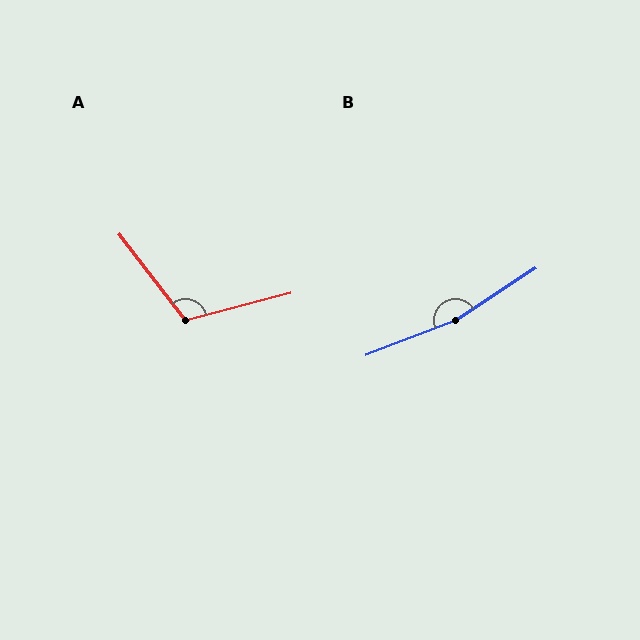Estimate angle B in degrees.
Approximately 168 degrees.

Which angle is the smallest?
A, at approximately 113 degrees.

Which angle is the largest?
B, at approximately 168 degrees.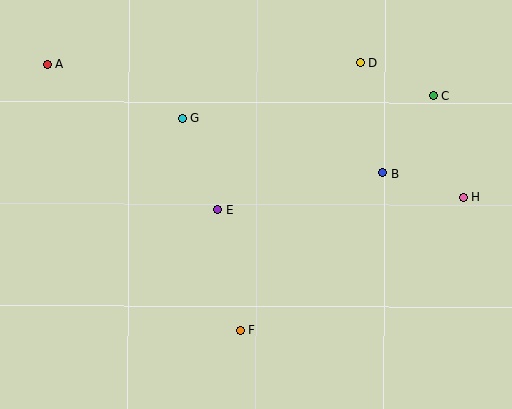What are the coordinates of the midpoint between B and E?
The midpoint between B and E is at (300, 191).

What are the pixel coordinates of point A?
Point A is at (47, 64).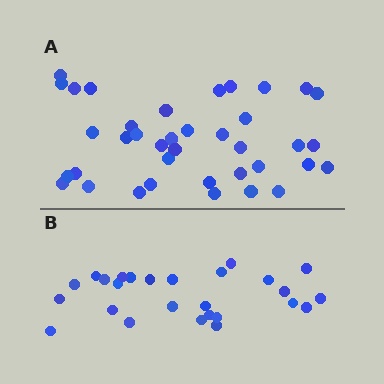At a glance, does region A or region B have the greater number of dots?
Region A (the top region) has more dots.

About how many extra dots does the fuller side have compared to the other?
Region A has roughly 12 or so more dots than region B.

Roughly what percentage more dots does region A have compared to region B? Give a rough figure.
About 45% more.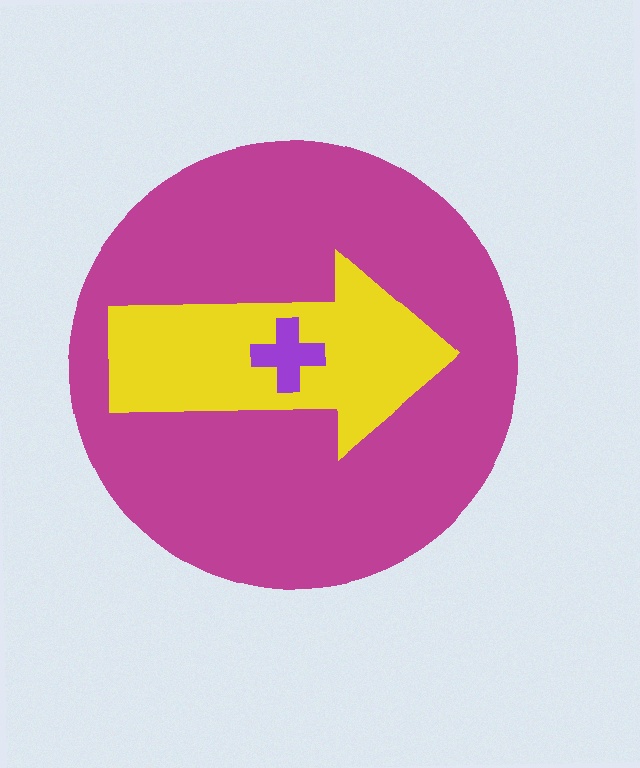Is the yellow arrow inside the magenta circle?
Yes.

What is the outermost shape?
The magenta circle.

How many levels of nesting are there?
3.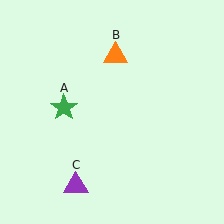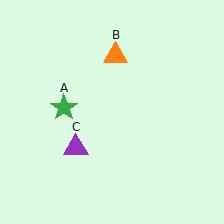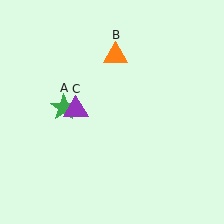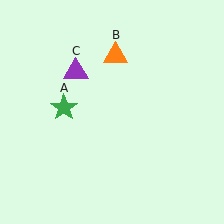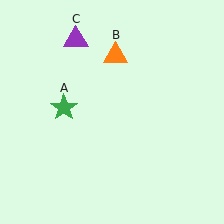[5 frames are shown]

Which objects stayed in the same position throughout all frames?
Green star (object A) and orange triangle (object B) remained stationary.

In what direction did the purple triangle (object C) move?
The purple triangle (object C) moved up.